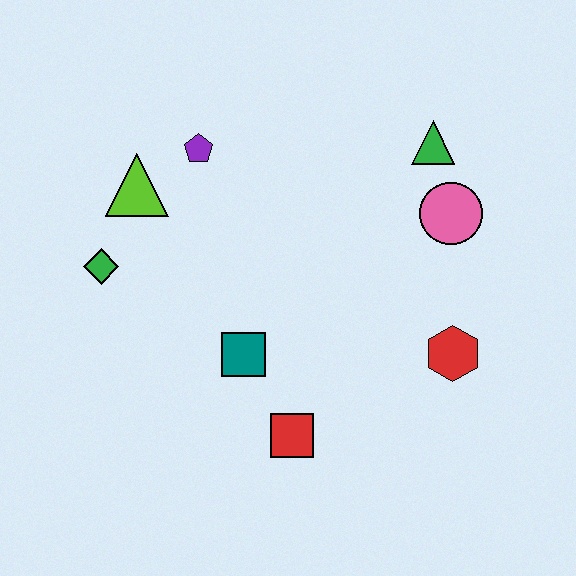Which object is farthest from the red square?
The green triangle is farthest from the red square.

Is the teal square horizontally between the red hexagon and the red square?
No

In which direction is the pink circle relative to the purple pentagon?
The pink circle is to the right of the purple pentagon.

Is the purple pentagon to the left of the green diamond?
No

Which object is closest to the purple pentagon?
The lime triangle is closest to the purple pentagon.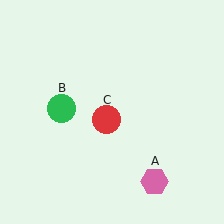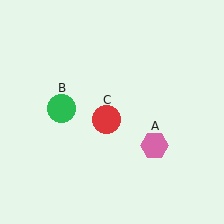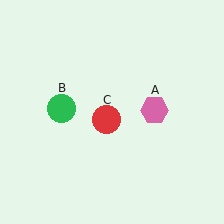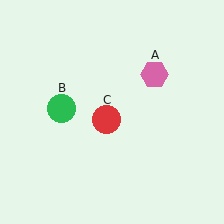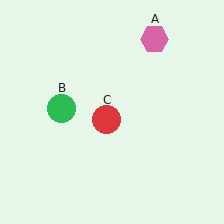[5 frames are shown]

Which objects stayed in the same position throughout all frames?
Green circle (object B) and red circle (object C) remained stationary.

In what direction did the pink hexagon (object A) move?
The pink hexagon (object A) moved up.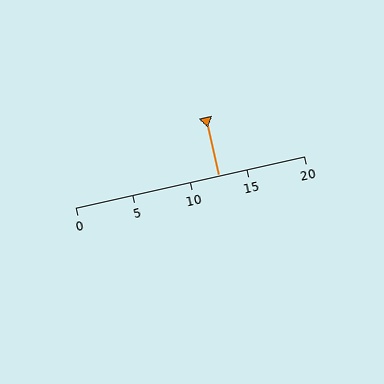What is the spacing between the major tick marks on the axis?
The major ticks are spaced 5 apart.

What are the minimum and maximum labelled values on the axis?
The axis runs from 0 to 20.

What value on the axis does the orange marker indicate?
The marker indicates approximately 12.5.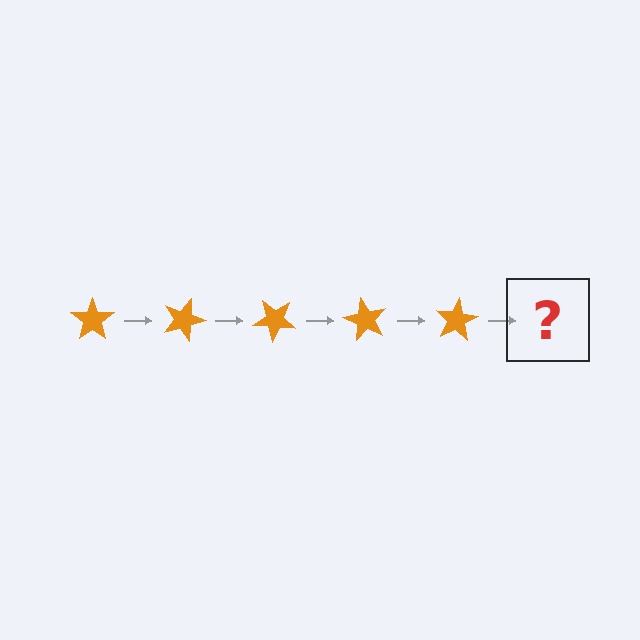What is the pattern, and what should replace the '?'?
The pattern is that the star rotates 20 degrees each step. The '?' should be an orange star rotated 100 degrees.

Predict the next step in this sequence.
The next step is an orange star rotated 100 degrees.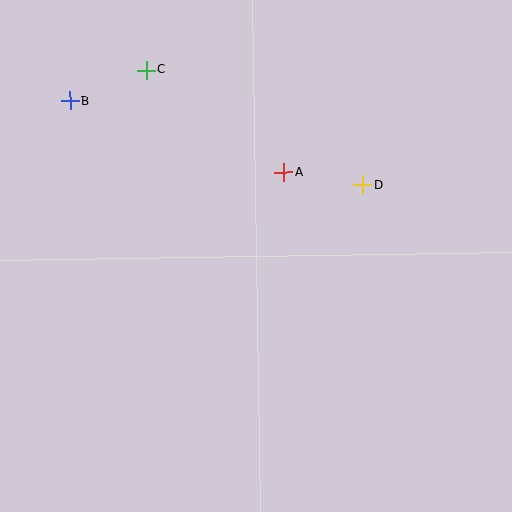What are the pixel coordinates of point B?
Point B is at (70, 101).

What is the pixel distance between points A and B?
The distance between A and B is 226 pixels.